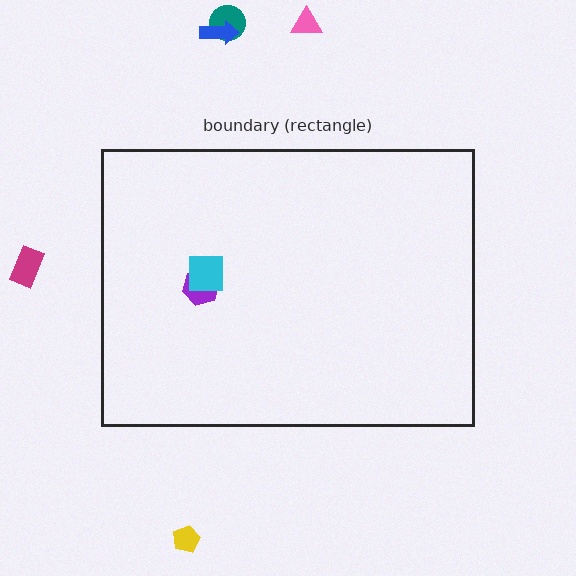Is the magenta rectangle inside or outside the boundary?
Outside.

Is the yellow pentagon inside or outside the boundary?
Outside.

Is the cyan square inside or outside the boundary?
Inside.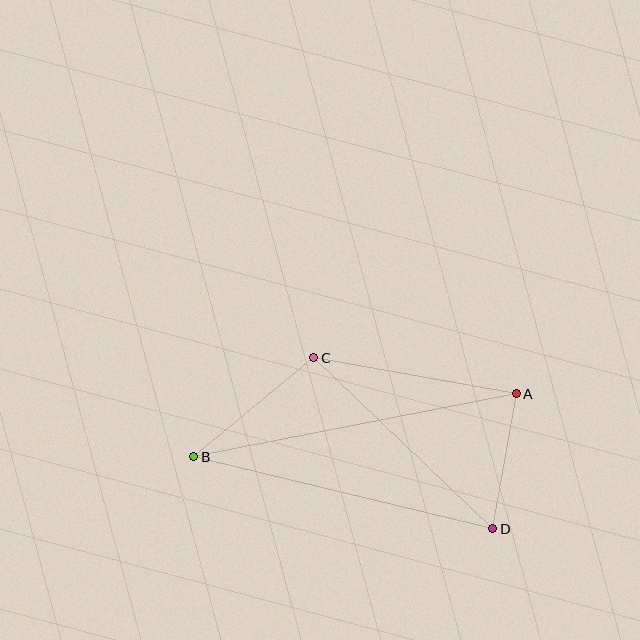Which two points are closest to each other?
Points A and D are closest to each other.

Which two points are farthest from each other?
Points A and B are farthest from each other.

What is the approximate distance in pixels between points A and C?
The distance between A and C is approximately 206 pixels.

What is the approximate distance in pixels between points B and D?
The distance between B and D is approximately 307 pixels.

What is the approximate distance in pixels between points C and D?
The distance between C and D is approximately 248 pixels.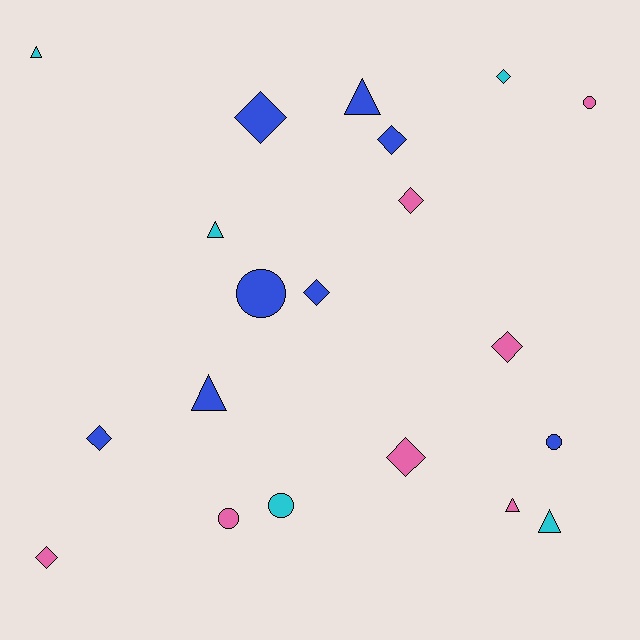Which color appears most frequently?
Blue, with 8 objects.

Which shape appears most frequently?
Diamond, with 9 objects.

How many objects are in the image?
There are 20 objects.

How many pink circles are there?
There are 2 pink circles.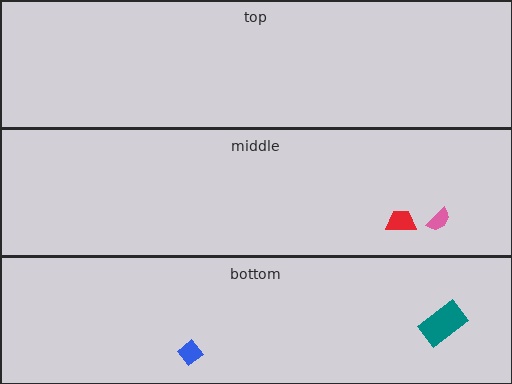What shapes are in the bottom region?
The teal rectangle, the blue diamond.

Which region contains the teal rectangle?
The bottom region.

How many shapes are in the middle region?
2.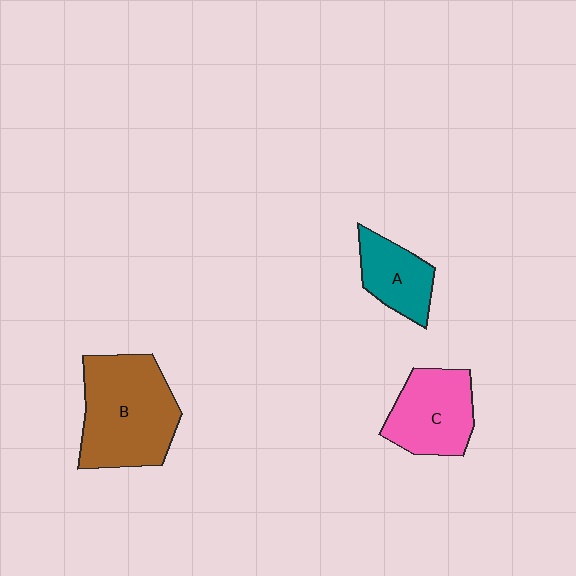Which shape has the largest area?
Shape B (brown).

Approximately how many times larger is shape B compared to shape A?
Approximately 2.1 times.